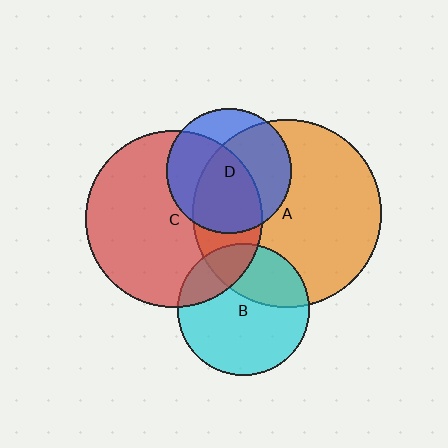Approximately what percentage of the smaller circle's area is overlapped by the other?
Approximately 30%.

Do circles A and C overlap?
Yes.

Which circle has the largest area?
Circle A (orange).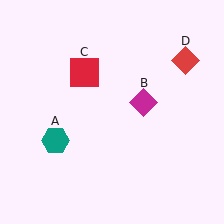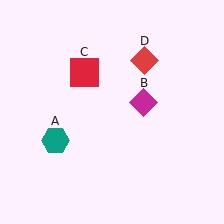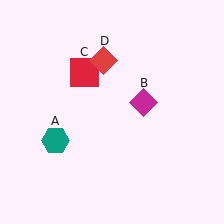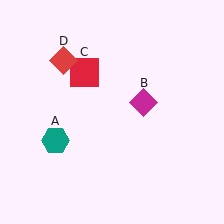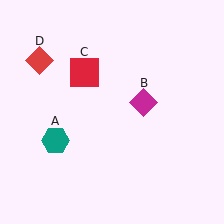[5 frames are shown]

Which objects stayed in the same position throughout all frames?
Teal hexagon (object A) and magenta diamond (object B) and red square (object C) remained stationary.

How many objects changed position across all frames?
1 object changed position: red diamond (object D).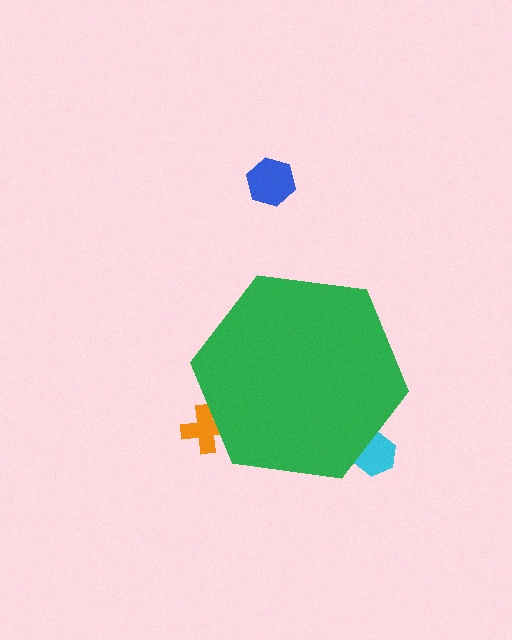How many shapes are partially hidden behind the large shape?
2 shapes are partially hidden.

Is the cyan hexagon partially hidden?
Yes, the cyan hexagon is partially hidden behind the green hexagon.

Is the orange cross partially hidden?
Yes, the orange cross is partially hidden behind the green hexagon.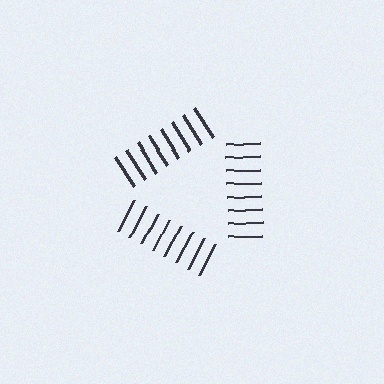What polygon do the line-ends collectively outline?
An illusory triangle — the line segments terminate on its edges but no continuous stroke is drawn.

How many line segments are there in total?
24 — 8 along each of the 3 edges.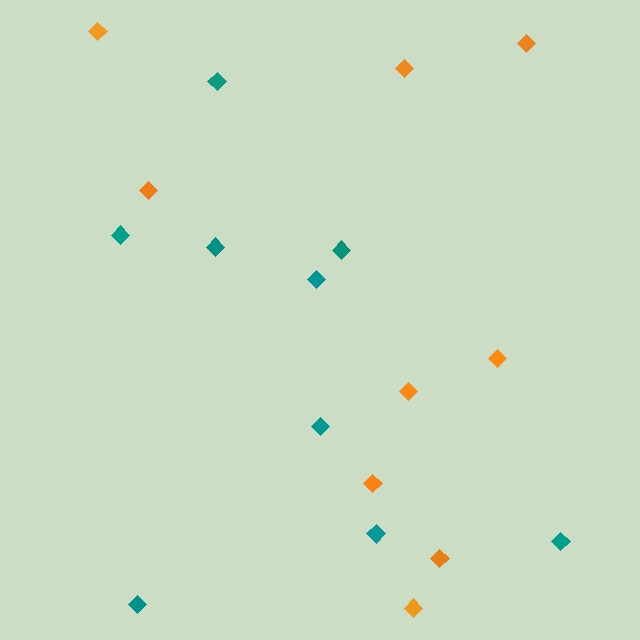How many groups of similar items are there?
There are 2 groups: one group of teal diamonds (9) and one group of orange diamonds (9).